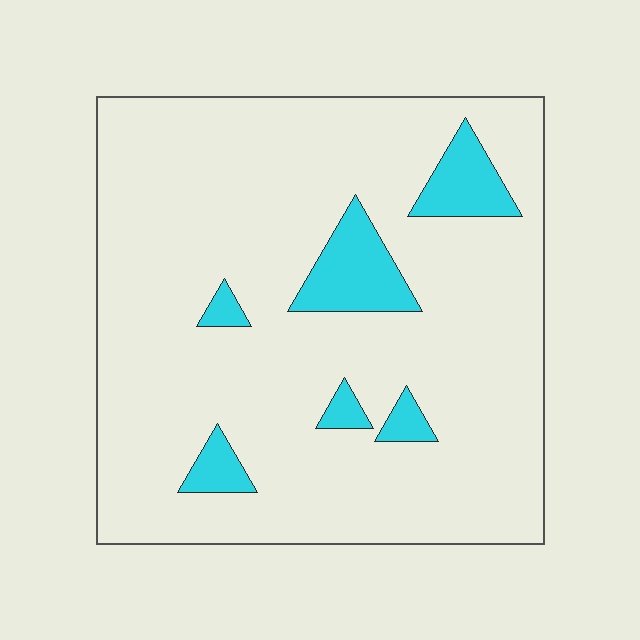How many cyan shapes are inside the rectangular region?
6.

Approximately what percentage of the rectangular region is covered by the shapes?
Approximately 10%.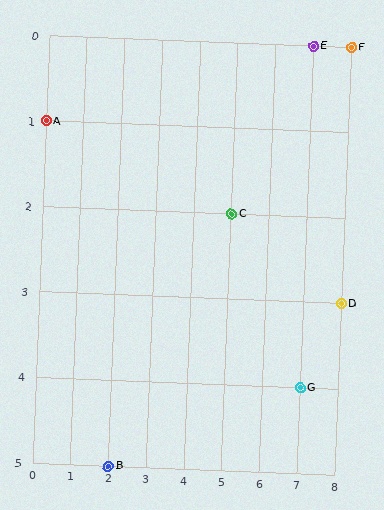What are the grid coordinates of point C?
Point C is at grid coordinates (5, 2).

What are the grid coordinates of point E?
Point E is at grid coordinates (7, 0).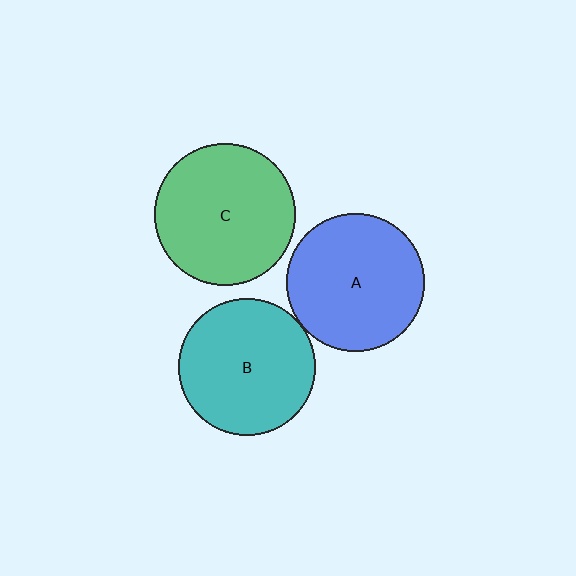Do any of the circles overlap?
No, none of the circles overlap.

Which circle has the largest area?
Circle C (green).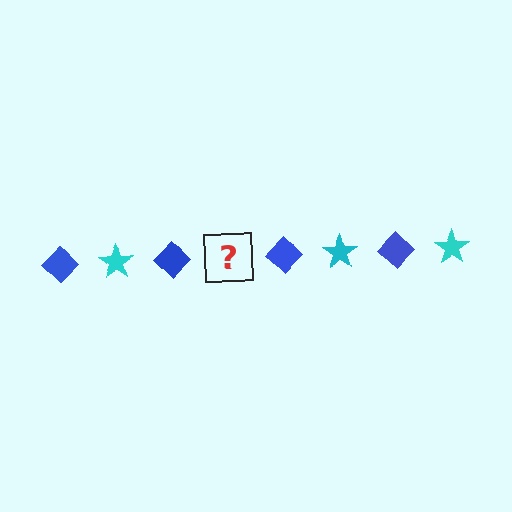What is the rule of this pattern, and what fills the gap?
The rule is that the pattern alternates between blue diamond and cyan star. The gap should be filled with a cyan star.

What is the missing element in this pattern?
The missing element is a cyan star.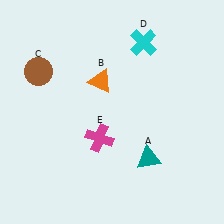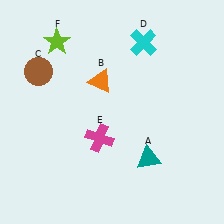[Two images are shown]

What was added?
A lime star (F) was added in Image 2.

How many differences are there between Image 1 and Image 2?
There is 1 difference between the two images.